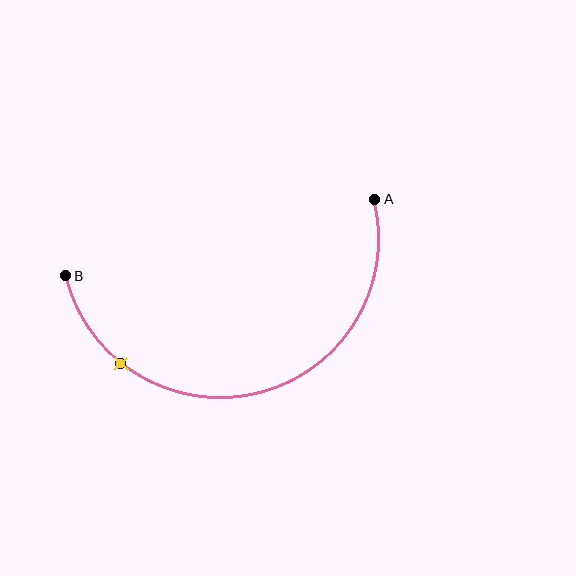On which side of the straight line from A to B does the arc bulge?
The arc bulges below the straight line connecting A and B.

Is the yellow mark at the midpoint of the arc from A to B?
No. The yellow mark lies on the arc but is closer to endpoint B. The arc midpoint would be at the point on the curve equidistant along the arc from both A and B.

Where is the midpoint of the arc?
The arc midpoint is the point on the curve farthest from the straight line joining A and B. It sits below that line.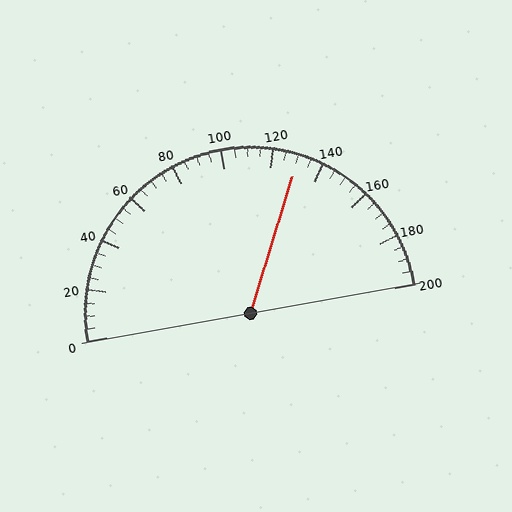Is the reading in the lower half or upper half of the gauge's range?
The reading is in the upper half of the range (0 to 200).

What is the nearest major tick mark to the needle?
The nearest major tick mark is 120.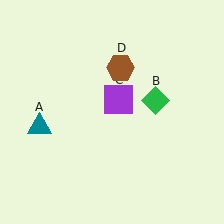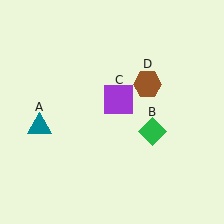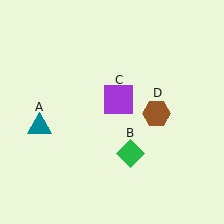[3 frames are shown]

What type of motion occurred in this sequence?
The green diamond (object B), brown hexagon (object D) rotated clockwise around the center of the scene.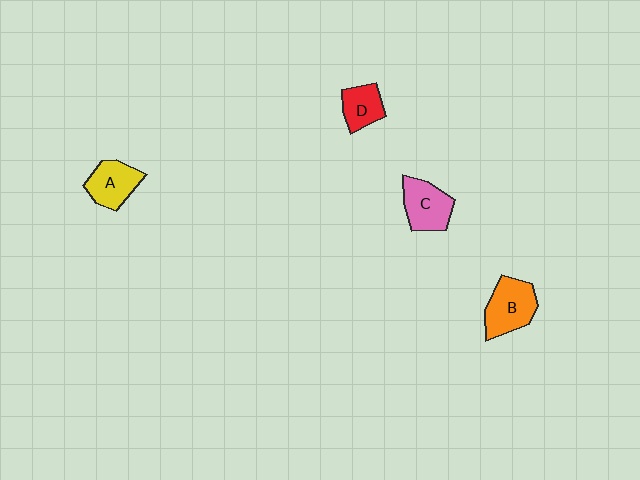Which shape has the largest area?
Shape B (orange).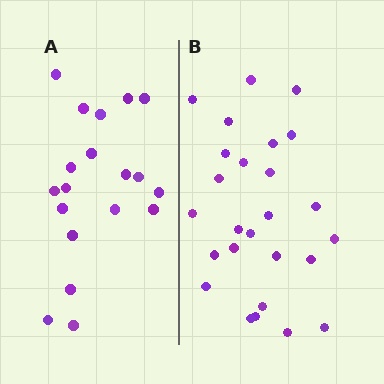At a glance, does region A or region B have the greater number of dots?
Region B (the right region) has more dots.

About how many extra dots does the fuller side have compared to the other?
Region B has roughly 8 or so more dots than region A.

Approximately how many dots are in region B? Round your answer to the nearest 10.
About 30 dots. (The exact count is 26, which rounds to 30.)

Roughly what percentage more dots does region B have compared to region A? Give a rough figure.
About 35% more.